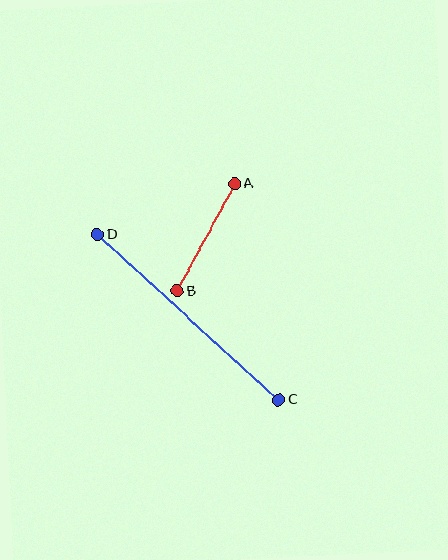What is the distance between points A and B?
The distance is approximately 122 pixels.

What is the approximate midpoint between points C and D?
The midpoint is at approximately (188, 317) pixels.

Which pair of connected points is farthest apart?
Points C and D are farthest apart.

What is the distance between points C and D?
The distance is approximately 245 pixels.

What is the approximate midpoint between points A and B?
The midpoint is at approximately (206, 238) pixels.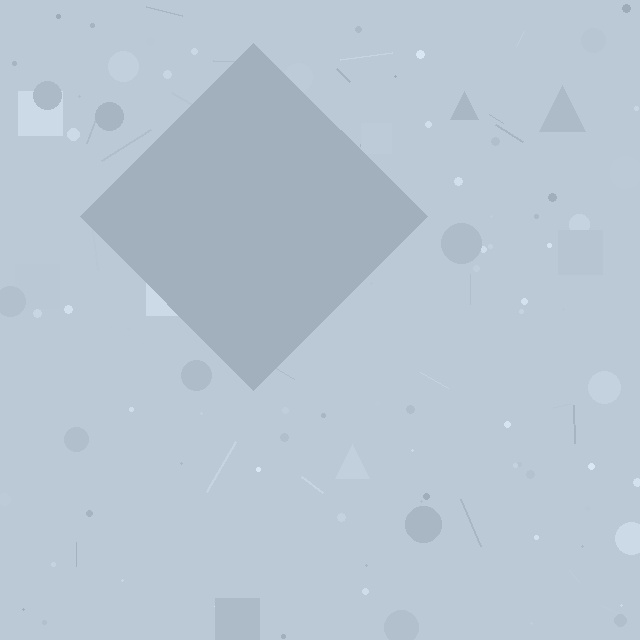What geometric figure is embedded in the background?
A diamond is embedded in the background.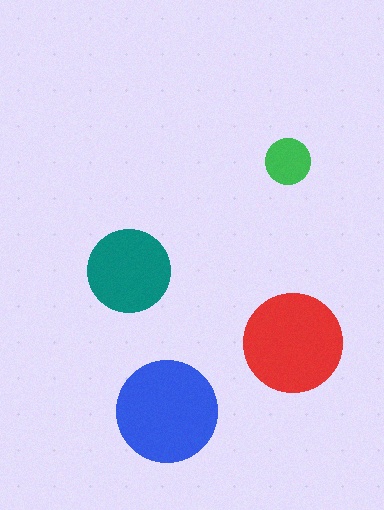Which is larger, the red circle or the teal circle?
The red one.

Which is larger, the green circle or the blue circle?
The blue one.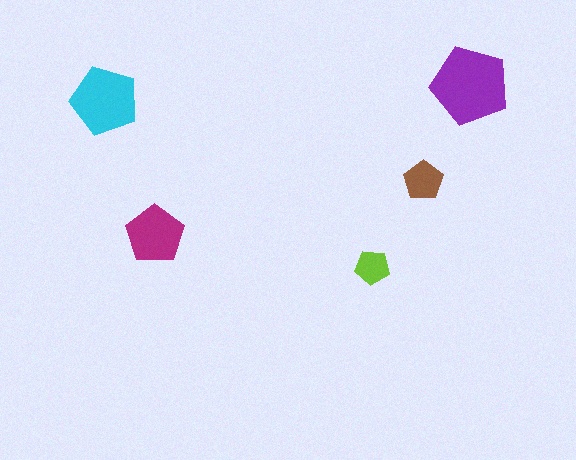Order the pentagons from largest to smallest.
the purple one, the cyan one, the magenta one, the brown one, the lime one.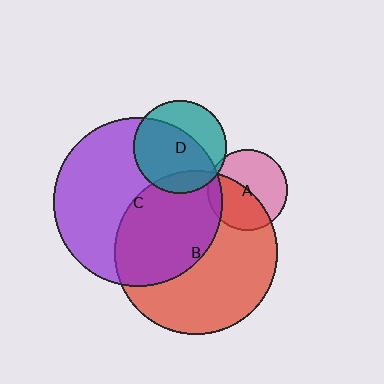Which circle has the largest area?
Circle C (purple).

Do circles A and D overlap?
Yes.